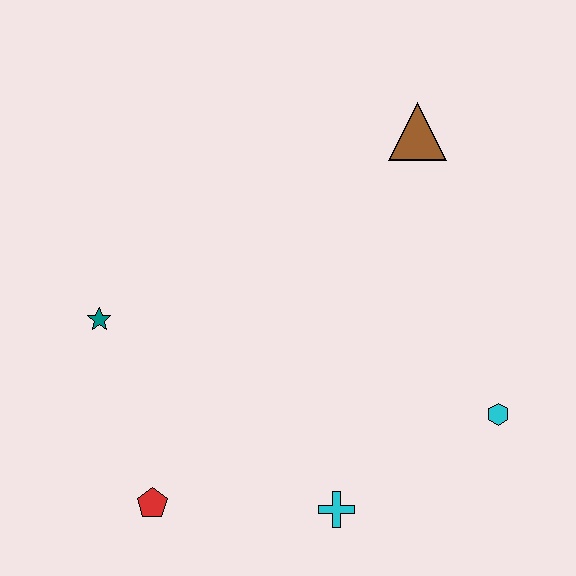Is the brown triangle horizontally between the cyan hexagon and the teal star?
Yes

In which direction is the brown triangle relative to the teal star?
The brown triangle is to the right of the teal star.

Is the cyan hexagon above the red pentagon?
Yes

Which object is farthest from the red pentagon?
The brown triangle is farthest from the red pentagon.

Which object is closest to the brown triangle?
The cyan hexagon is closest to the brown triangle.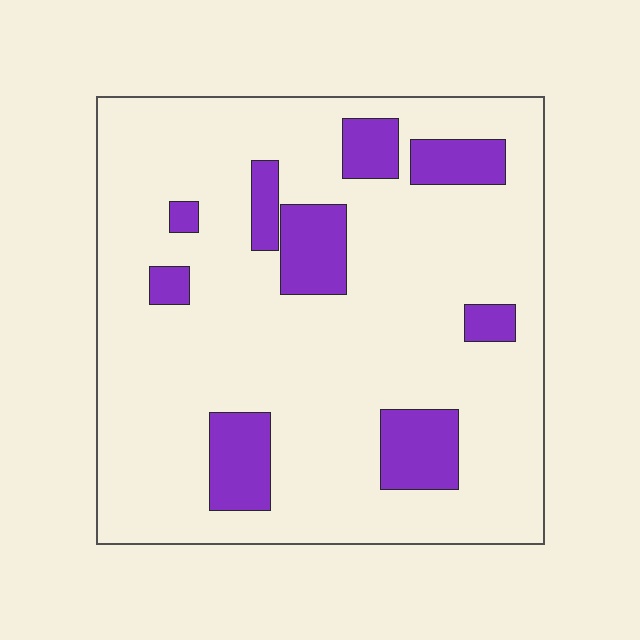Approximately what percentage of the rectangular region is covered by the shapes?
Approximately 15%.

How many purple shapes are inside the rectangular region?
9.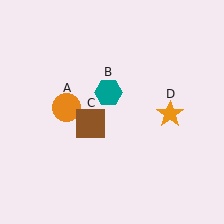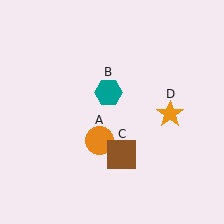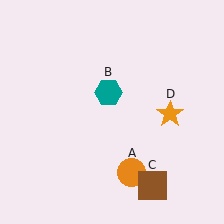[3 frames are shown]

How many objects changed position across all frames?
2 objects changed position: orange circle (object A), brown square (object C).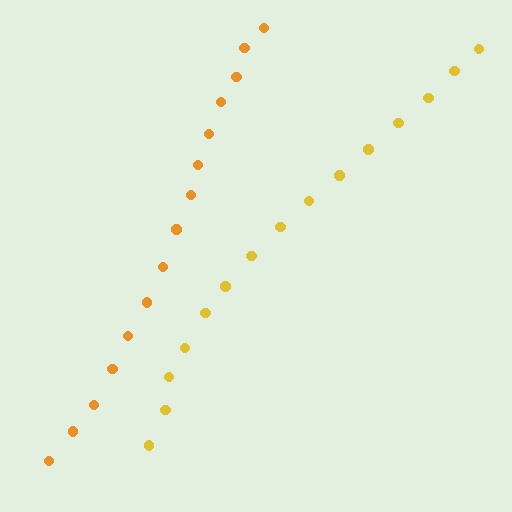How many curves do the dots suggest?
There are 2 distinct paths.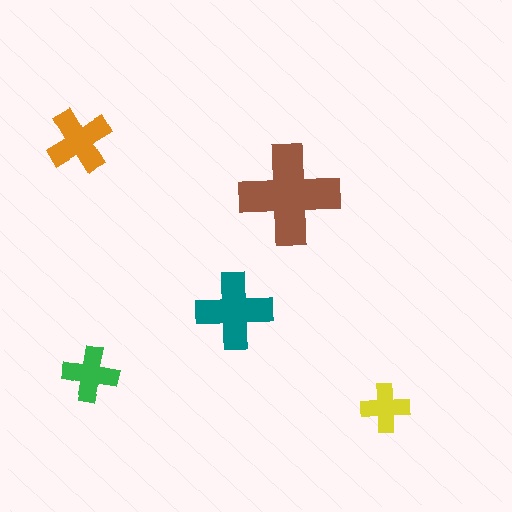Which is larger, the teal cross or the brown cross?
The brown one.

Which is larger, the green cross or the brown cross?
The brown one.